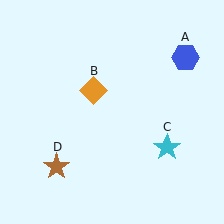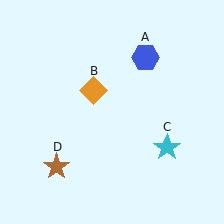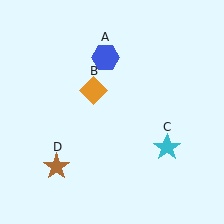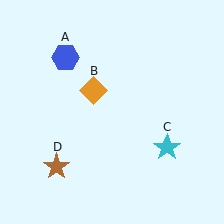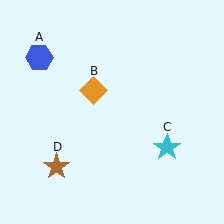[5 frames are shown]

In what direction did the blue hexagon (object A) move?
The blue hexagon (object A) moved left.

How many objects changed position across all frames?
1 object changed position: blue hexagon (object A).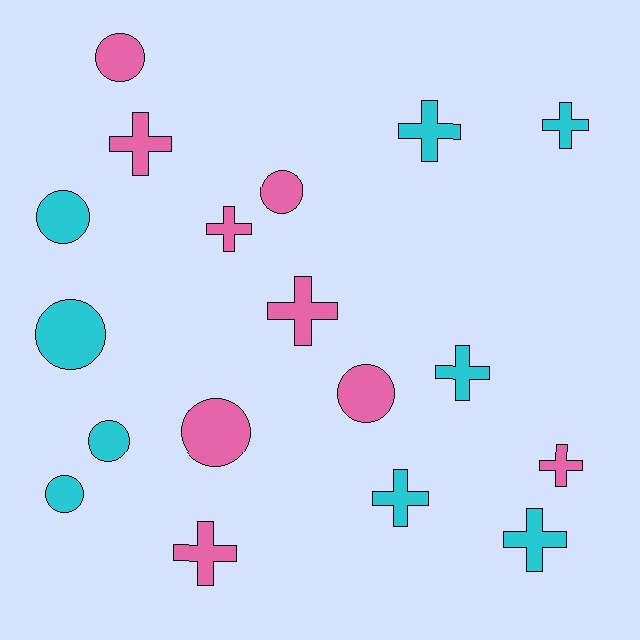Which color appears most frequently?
Pink, with 9 objects.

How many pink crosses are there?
There are 5 pink crosses.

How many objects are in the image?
There are 18 objects.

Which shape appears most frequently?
Cross, with 10 objects.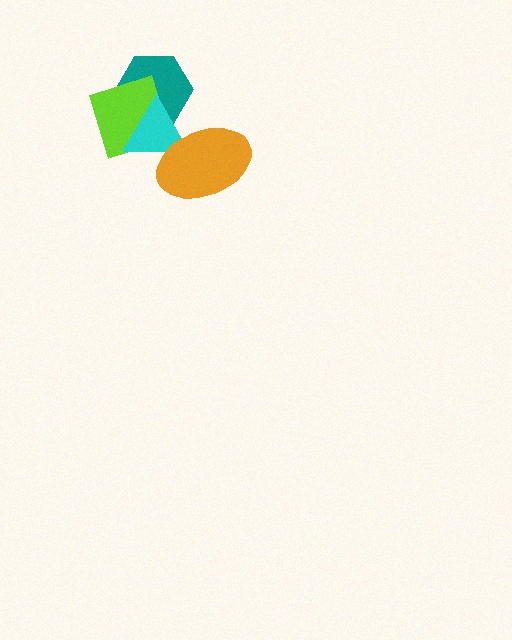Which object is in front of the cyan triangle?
The orange ellipse is in front of the cyan triangle.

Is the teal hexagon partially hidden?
Yes, it is partially covered by another shape.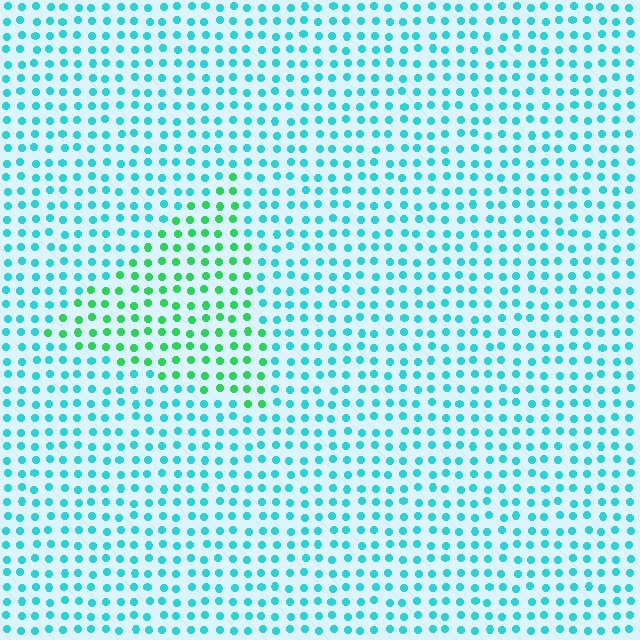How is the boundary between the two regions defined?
The boundary is defined purely by a slight shift in hue (about 44 degrees). Spacing, size, and orientation are identical on both sides.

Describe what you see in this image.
The image is filled with small cyan elements in a uniform arrangement. A triangle-shaped region is visible where the elements are tinted to a slightly different hue, forming a subtle color boundary.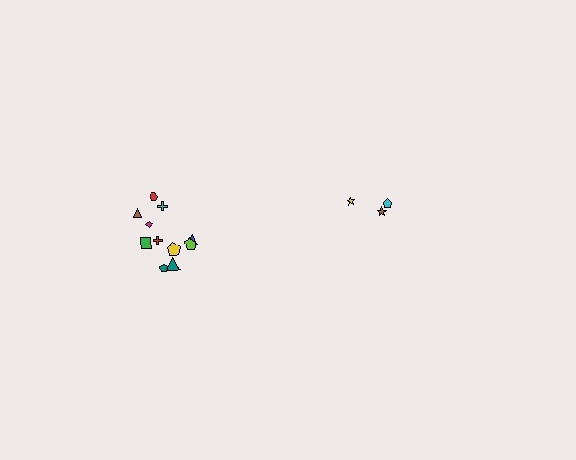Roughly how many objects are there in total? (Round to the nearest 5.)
Roughly 15 objects in total.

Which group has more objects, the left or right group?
The left group.